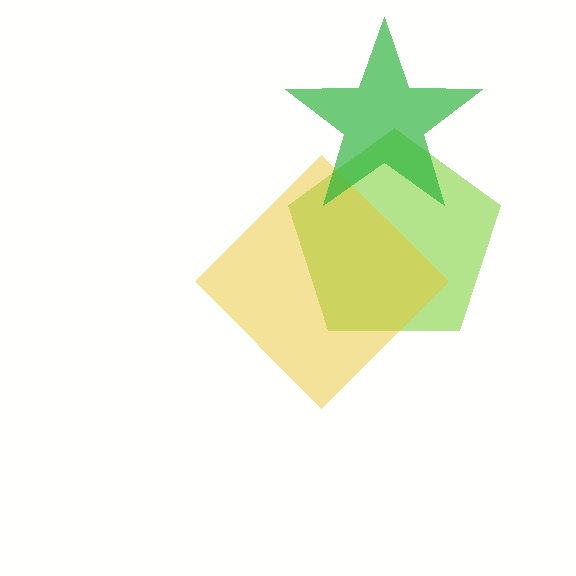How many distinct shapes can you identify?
There are 3 distinct shapes: a lime pentagon, a yellow diamond, a green star.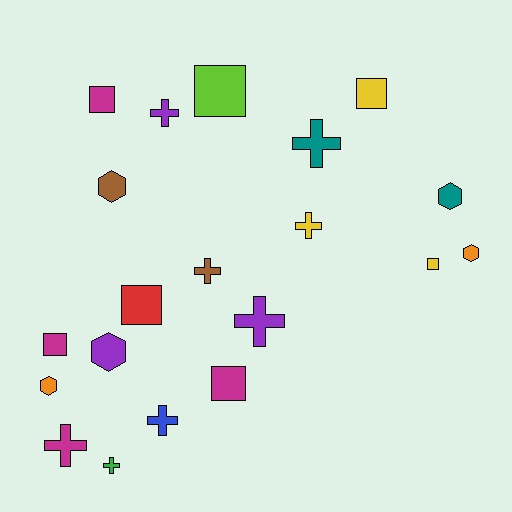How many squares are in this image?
There are 7 squares.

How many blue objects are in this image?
There is 1 blue object.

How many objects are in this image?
There are 20 objects.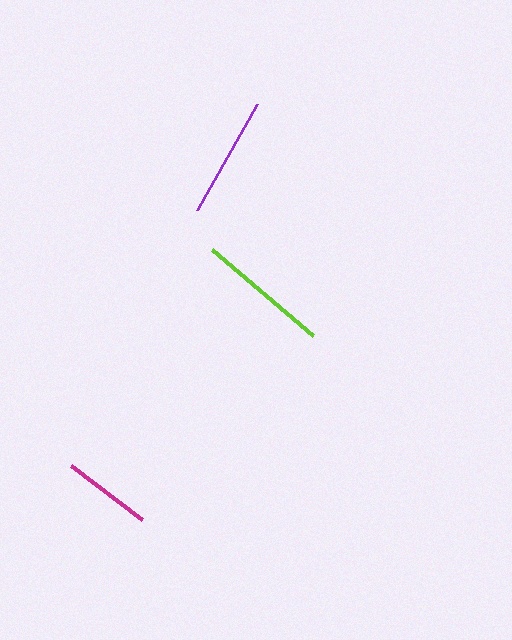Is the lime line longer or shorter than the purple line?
The lime line is longer than the purple line.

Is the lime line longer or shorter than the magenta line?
The lime line is longer than the magenta line.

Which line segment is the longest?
The lime line is the longest at approximately 133 pixels.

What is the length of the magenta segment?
The magenta segment is approximately 89 pixels long.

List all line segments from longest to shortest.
From longest to shortest: lime, purple, magenta.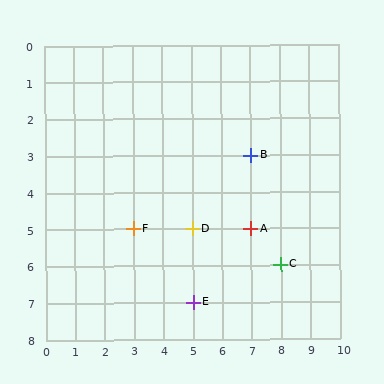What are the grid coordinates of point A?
Point A is at grid coordinates (7, 5).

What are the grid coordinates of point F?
Point F is at grid coordinates (3, 5).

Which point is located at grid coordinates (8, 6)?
Point C is at (8, 6).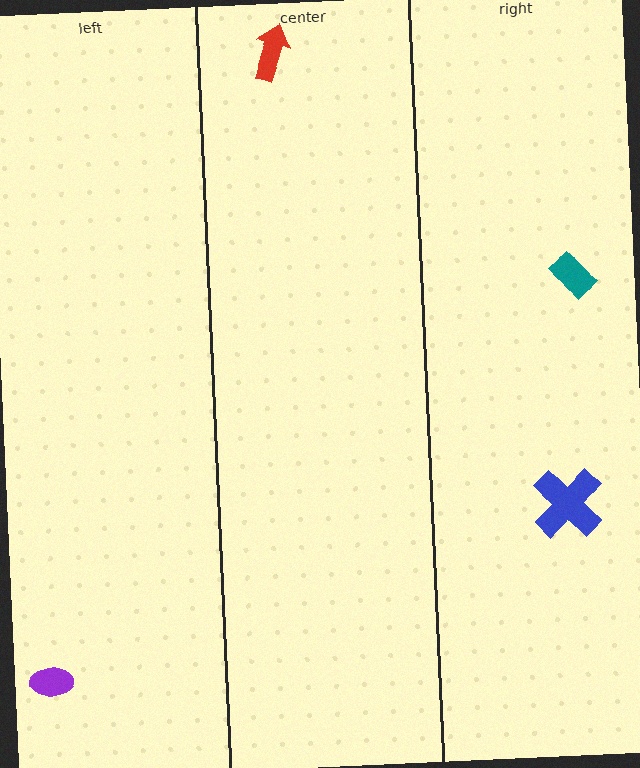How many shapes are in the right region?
2.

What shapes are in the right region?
The blue cross, the teal rectangle.